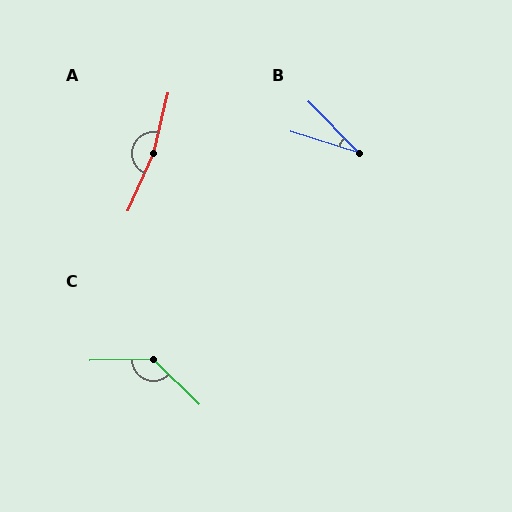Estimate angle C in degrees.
Approximately 135 degrees.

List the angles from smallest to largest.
B (28°), C (135°), A (170°).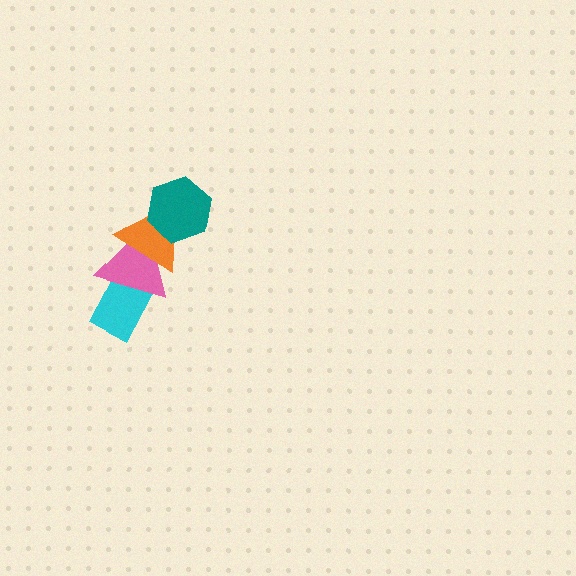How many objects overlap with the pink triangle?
2 objects overlap with the pink triangle.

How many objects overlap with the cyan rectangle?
1 object overlaps with the cyan rectangle.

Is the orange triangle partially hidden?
Yes, it is partially covered by another shape.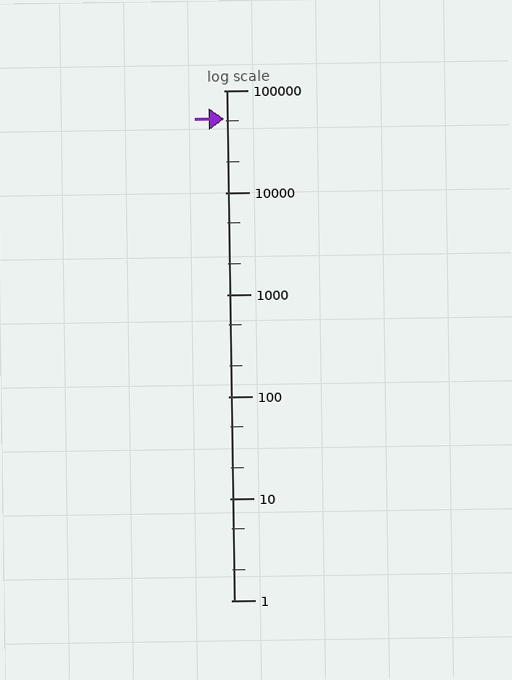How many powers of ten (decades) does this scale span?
The scale spans 5 decades, from 1 to 100000.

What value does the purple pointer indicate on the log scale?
The pointer indicates approximately 52000.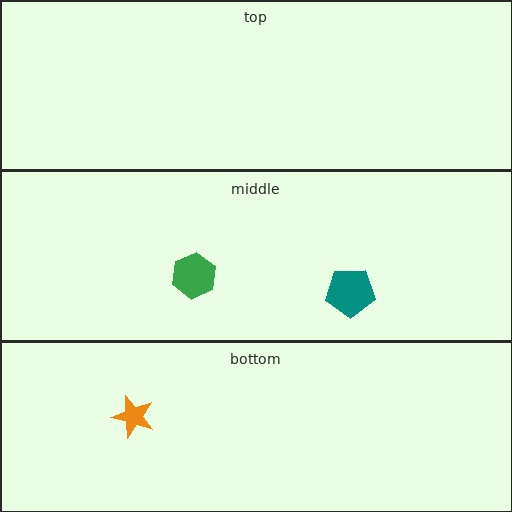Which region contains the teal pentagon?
The middle region.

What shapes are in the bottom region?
The orange star.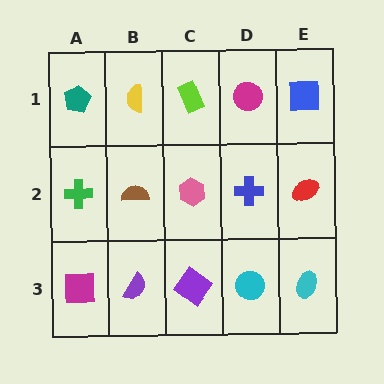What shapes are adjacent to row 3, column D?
A blue cross (row 2, column D), a purple diamond (row 3, column C), a cyan ellipse (row 3, column E).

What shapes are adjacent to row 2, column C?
A lime rectangle (row 1, column C), a purple diamond (row 3, column C), a brown semicircle (row 2, column B), a blue cross (row 2, column D).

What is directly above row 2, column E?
A blue square.